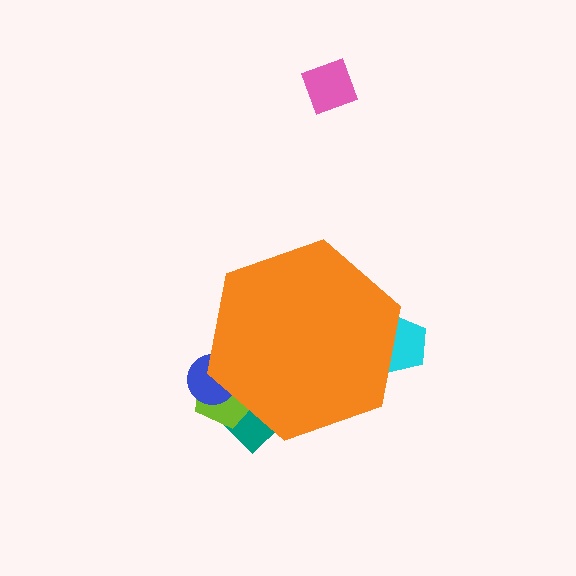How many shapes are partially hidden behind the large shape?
4 shapes are partially hidden.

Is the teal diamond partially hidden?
Yes, the teal diamond is partially hidden behind the orange hexagon.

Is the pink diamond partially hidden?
No, the pink diamond is fully visible.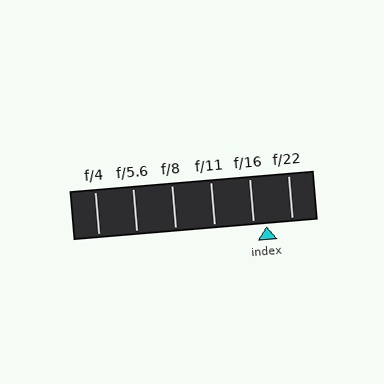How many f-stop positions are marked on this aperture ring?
There are 6 f-stop positions marked.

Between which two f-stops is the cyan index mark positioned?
The index mark is between f/16 and f/22.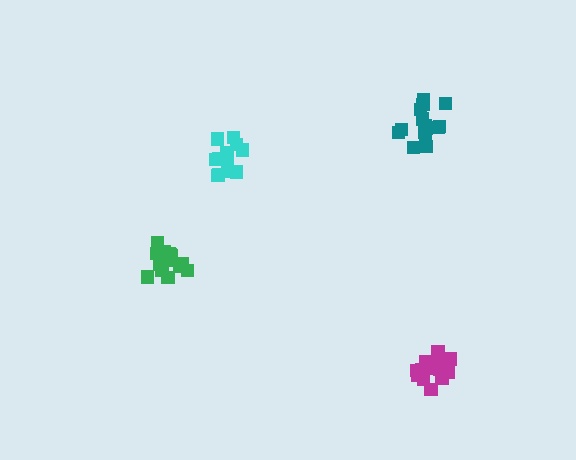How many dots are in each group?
Group 1: 18 dots, Group 2: 17 dots, Group 3: 17 dots, Group 4: 14 dots (66 total).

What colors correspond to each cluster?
The clusters are colored: magenta, green, teal, cyan.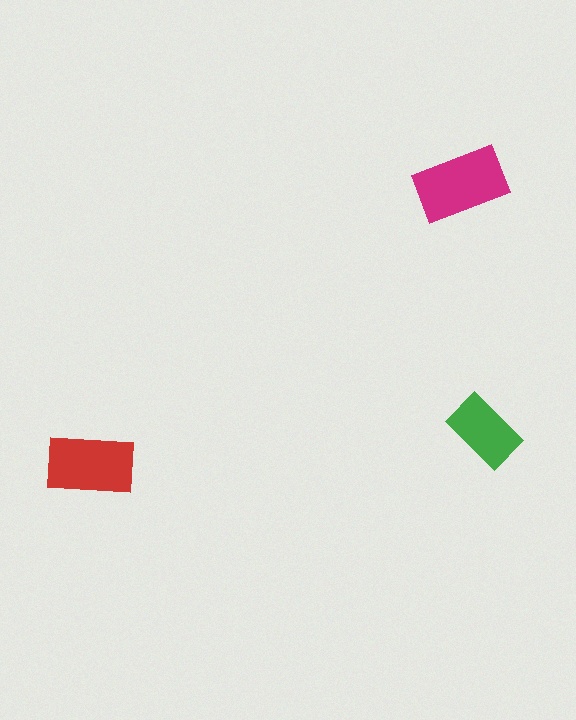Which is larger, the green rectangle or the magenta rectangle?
The magenta one.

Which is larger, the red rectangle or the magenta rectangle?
The magenta one.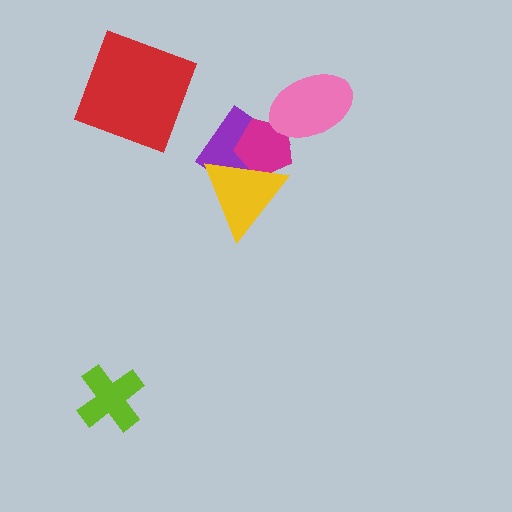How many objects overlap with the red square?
0 objects overlap with the red square.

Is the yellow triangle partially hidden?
No, no other shape covers it.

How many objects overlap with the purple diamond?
2 objects overlap with the purple diamond.